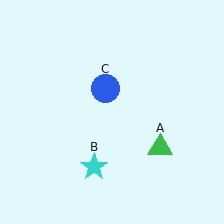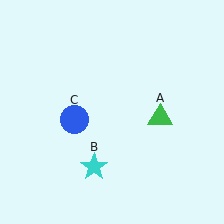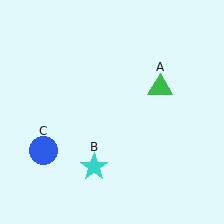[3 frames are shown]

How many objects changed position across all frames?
2 objects changed position: green triangle (object A), blue circle (object C).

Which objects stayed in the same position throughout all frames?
Cyan star (object B) remained stationary.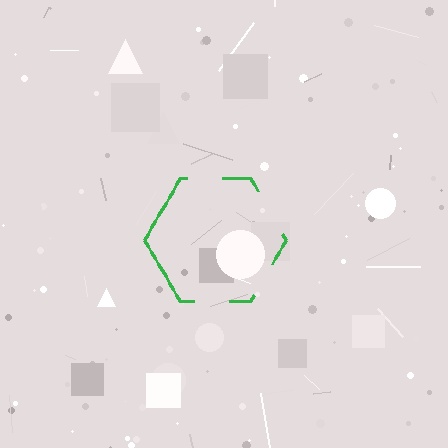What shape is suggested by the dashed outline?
The dashed outline suggests a hexagon.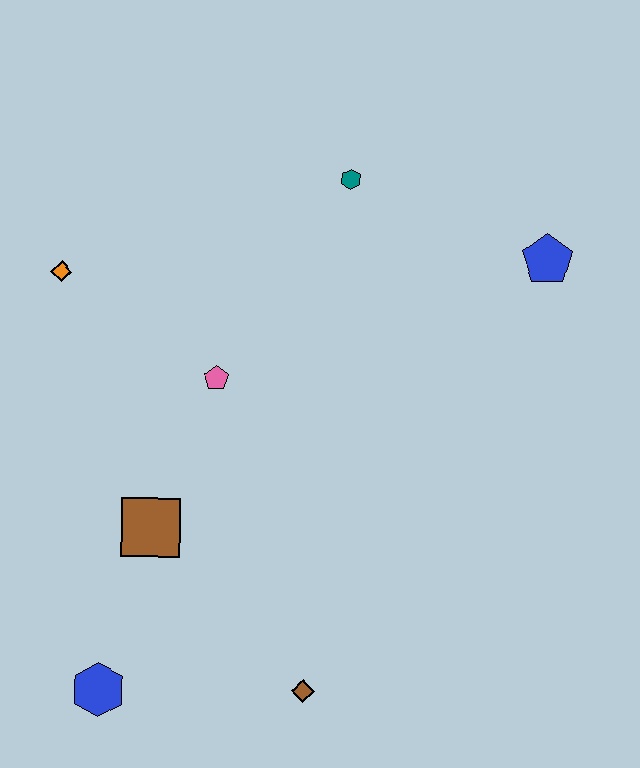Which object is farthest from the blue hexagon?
The blue pentagon is farthest from the blue hexagon.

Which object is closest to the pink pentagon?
The brown square is closest to the pink pentagon.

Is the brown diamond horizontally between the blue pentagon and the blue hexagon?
Yes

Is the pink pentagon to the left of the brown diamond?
Yes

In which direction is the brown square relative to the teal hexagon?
The brown square is below the teal hexagon.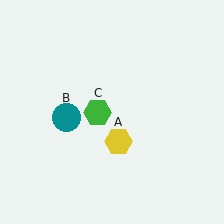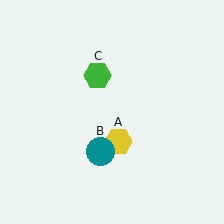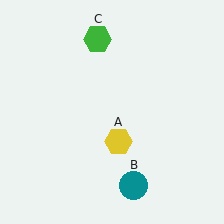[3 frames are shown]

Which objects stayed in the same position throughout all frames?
Yellow hexagon (object A) remained stationary.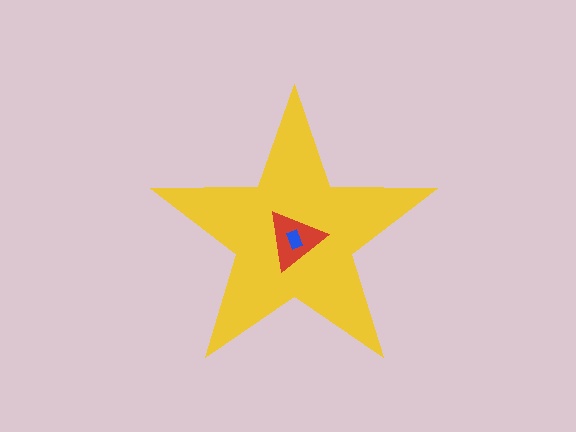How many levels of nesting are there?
3.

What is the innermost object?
The blue rectangle.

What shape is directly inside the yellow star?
The red triangle.